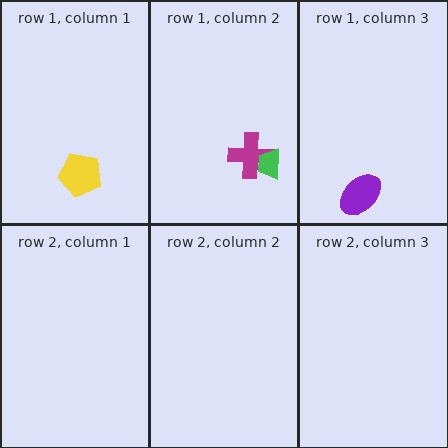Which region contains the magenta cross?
The row 1, column 2 region.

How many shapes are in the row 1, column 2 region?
2.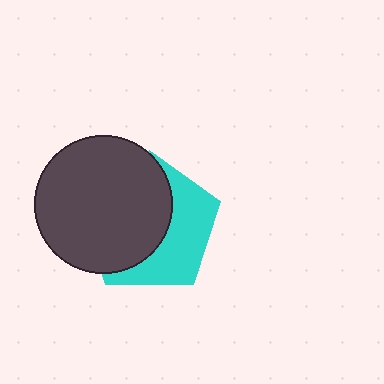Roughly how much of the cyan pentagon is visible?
A small part of it is visible (roughly 43%).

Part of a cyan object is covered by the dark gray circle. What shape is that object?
It is a pentagon.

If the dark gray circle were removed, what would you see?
You would see the complete cyan pentagon.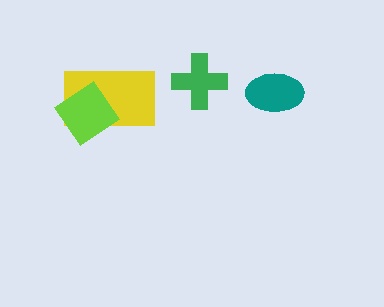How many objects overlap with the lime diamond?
1 object overlaps with the lime diamond.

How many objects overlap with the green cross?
0 objects overlap with the green cross.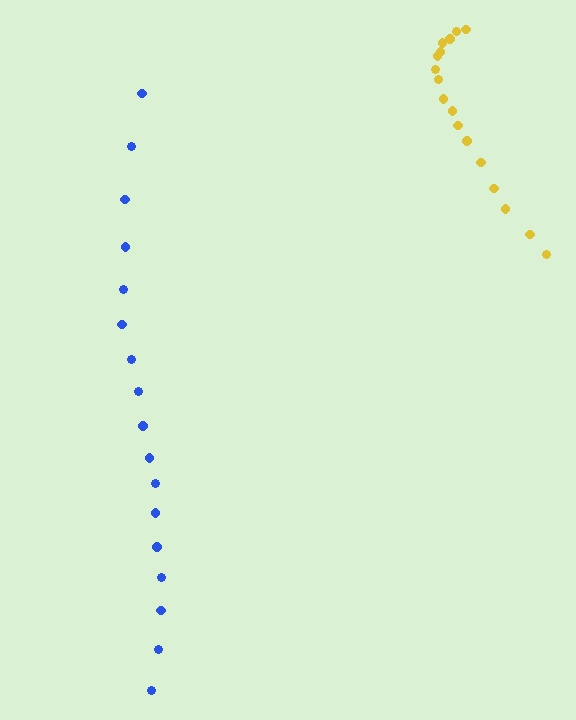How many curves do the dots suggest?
There are 2 distinct paths.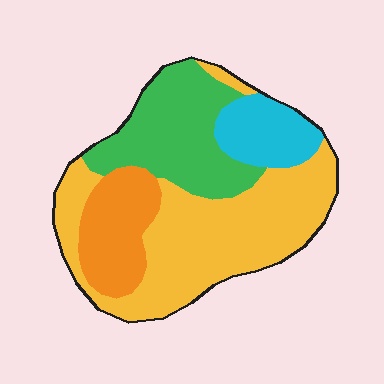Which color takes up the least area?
Cyan, at roughly 10%.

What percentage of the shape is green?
Green takes up between a quarter and a half of the shape.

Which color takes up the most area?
Yellow, at roughly 45%.